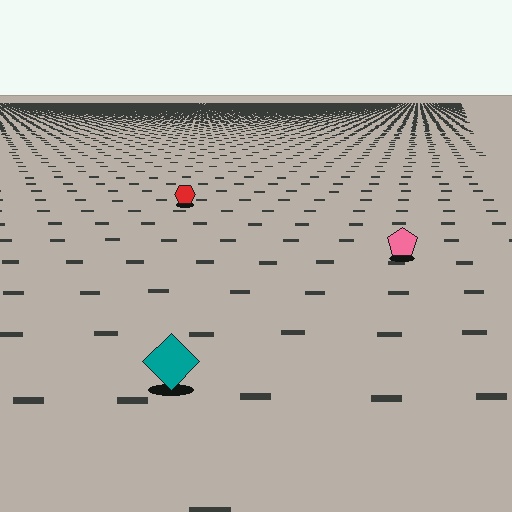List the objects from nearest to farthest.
From nearest to farthest: the teal diamond, the pink pentagon, the red hexagon.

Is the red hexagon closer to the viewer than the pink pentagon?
No. The pink pentagon is closer — you can tell from the texture gradient: the ground texture is coarser near it.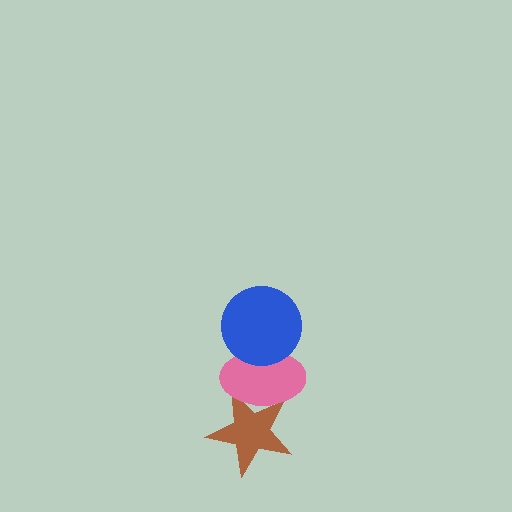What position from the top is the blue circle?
The blue circle is 1st from the top.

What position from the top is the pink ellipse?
The pink ellipse is 2nd from the top.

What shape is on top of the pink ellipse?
The blue circle is on top of the pink ellipse.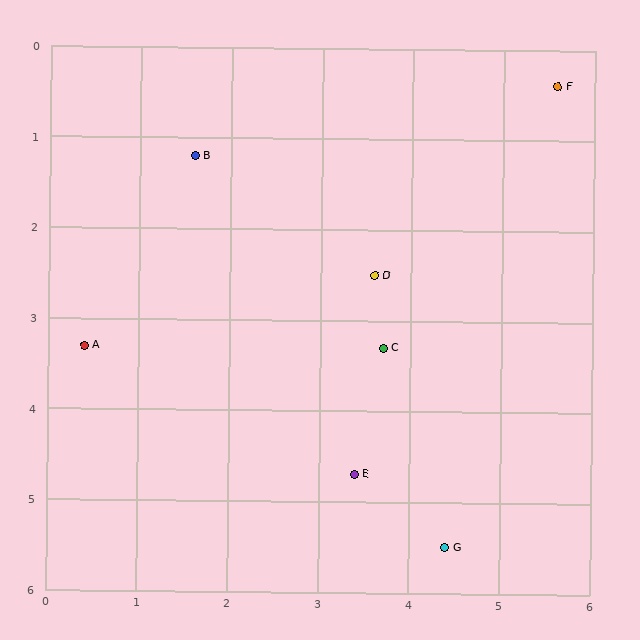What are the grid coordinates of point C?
Point C is at approximately (3.7, 3.3).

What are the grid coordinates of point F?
Point F is at approximately (5.6, 0.4).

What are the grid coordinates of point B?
Point B is at approximately (1.6, 1.2).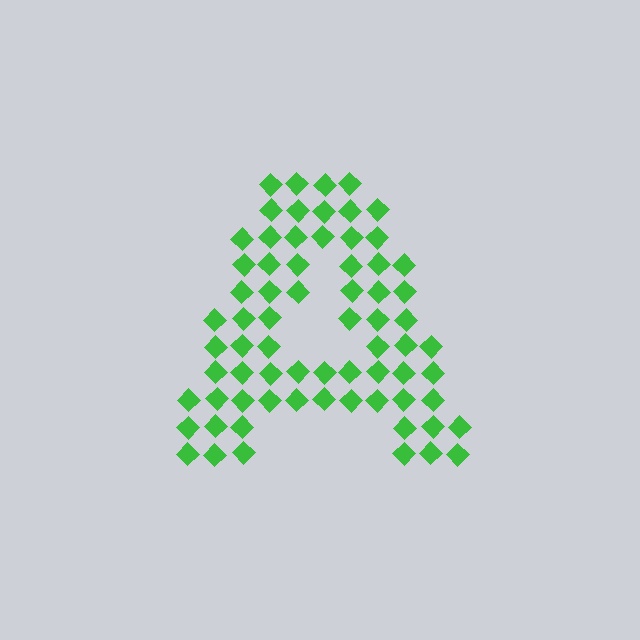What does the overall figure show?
The overall figure shows the letter A.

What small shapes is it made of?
It is made of small diamonds.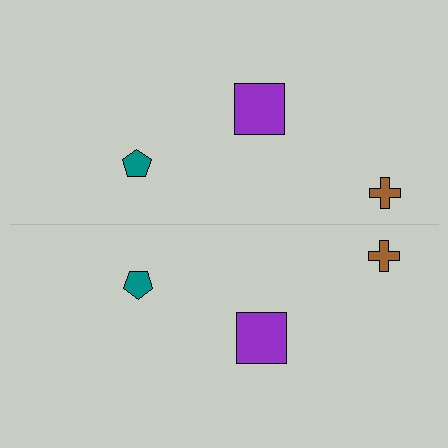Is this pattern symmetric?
Yes, this pattern has bilateral (reflection) symmetry.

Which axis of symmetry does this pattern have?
The pattern has a horizontal axis of symmetry running through the center of the image.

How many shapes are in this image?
There are 6 shapes in this image.